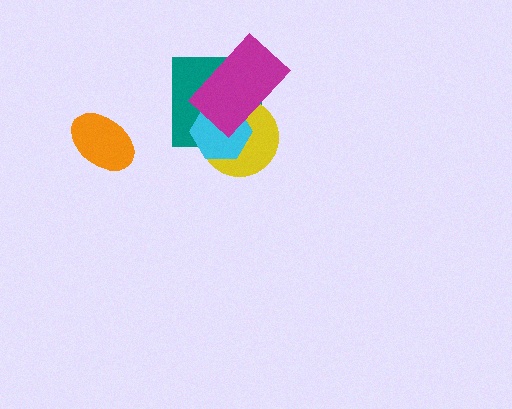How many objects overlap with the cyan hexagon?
3 objects overlap with the cyan hexagon.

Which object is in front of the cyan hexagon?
The magenta rectangle is in front of the cyan hexagon.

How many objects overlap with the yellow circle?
3 objects overlap with the yellow circle.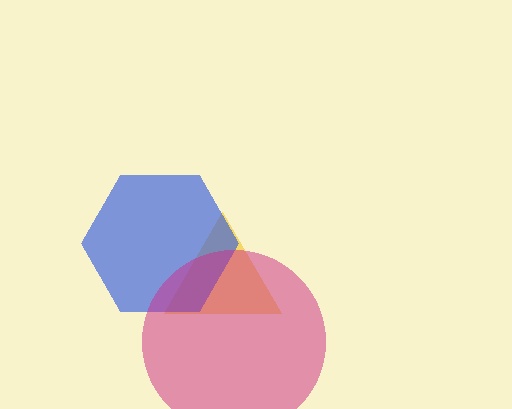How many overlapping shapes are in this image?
There are 3 overlapping shapes in the image.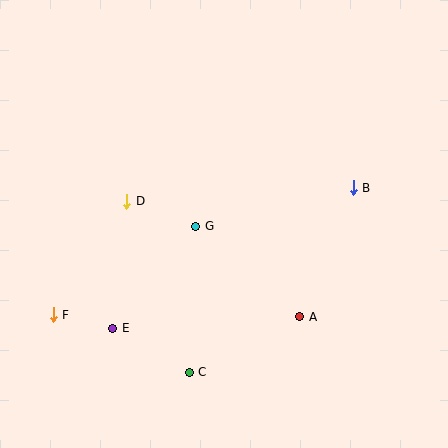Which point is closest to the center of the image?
Point G at (196, 226) is closest to the center.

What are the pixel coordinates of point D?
Point D is at (127, 201).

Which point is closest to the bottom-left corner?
Point F is closest to the bottom-left corner.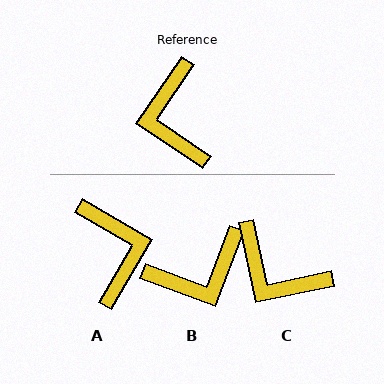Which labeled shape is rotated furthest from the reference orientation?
A, about 176 degrees away.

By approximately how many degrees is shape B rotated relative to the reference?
Approximately 104 degrees counter-clockwise.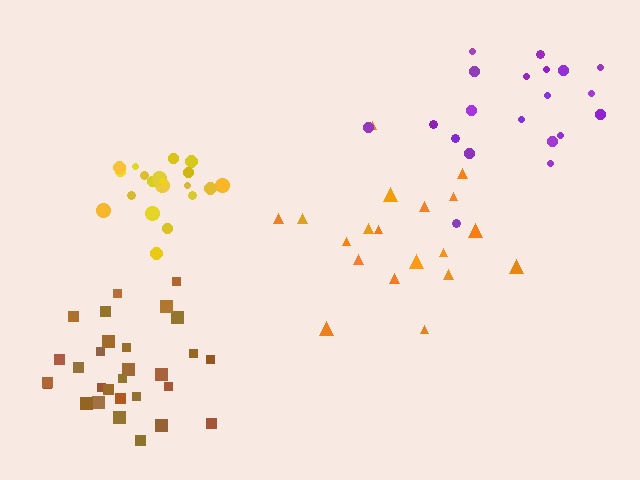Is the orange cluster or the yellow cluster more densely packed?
Yellow.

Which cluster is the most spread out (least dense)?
Orange.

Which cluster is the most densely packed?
Yellow.